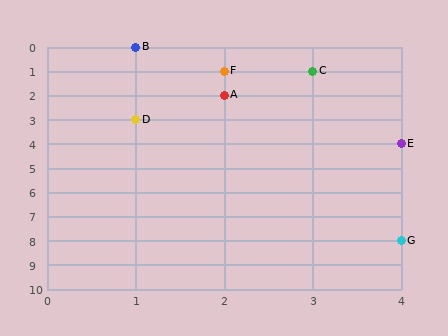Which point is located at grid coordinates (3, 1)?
Point C is at (3, 1).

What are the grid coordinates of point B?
Point B is at grid coordinates (1, 0).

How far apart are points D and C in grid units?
Points D and C are 2 columns and 2 rows apart (about 2.8 grid units diagonally).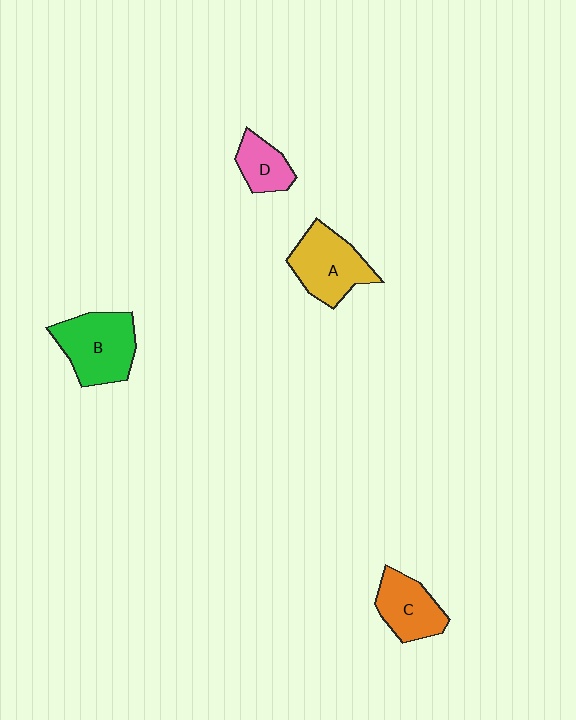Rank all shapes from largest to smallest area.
From largest to smallest: B (green), A (yellow), C (orange), D (pink).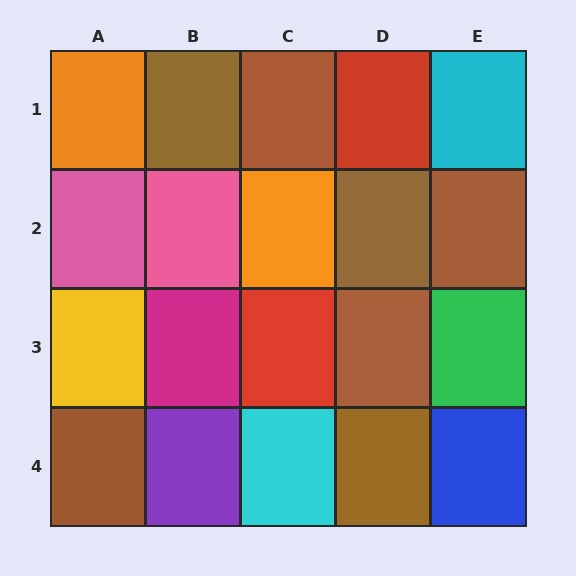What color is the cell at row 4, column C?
Cyan.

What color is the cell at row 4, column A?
Brown.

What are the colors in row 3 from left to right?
Yellow, magenta, red, brown, green.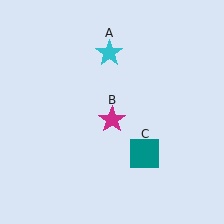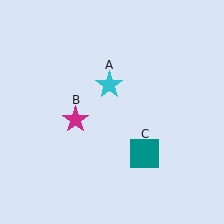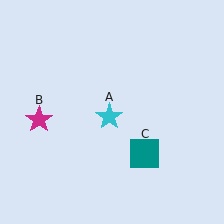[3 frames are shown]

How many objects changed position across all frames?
2 objects changed position: cyan star (object A), magenta star (object B).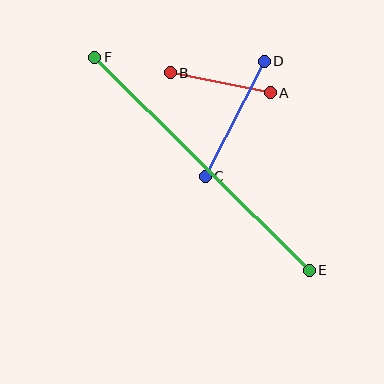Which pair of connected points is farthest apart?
Points E and F are farthest apart.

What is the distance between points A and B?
The distance is approximately 102 pixels.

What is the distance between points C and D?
The distance is approximately 129 pixels.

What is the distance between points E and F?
The distance is approximately 302 pixels.